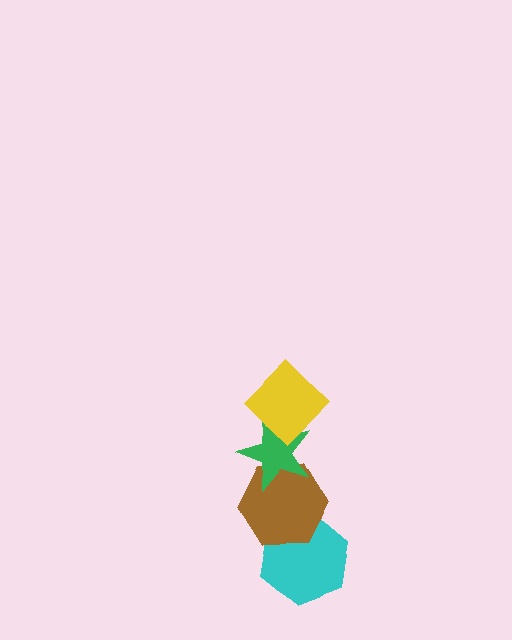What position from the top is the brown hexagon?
The brown hexagon is 3rd from the top.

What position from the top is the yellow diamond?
The yellow diamond is 1st from the top.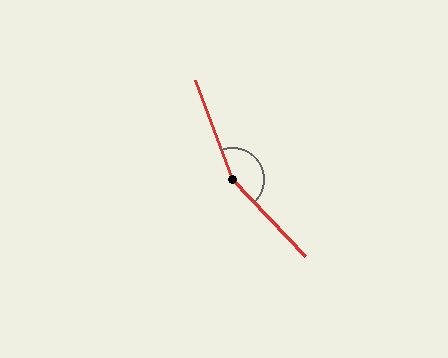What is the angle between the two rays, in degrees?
Approximately 157 degrees.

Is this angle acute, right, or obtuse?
It is obtuse.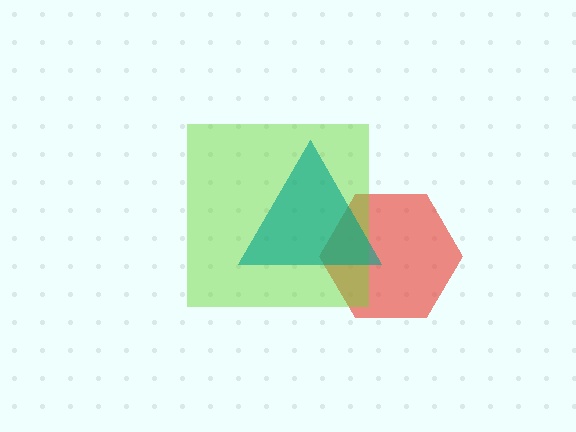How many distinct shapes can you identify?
There are 3 distinct shapes: a red hexagon, a lime square, a teal triangle.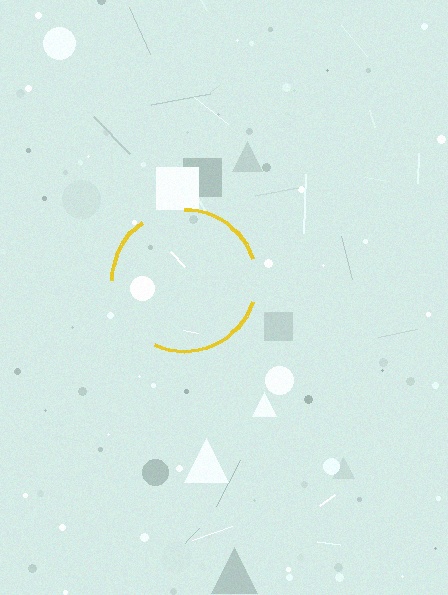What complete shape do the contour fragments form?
The contour fragments form a circle.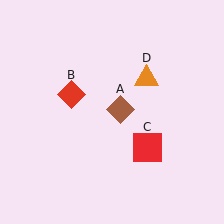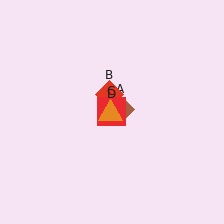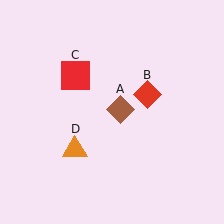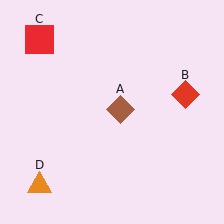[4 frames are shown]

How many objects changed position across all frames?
3 objects changed position: red diamond (object B), red square (object C), orange triangle (object D).